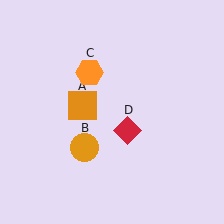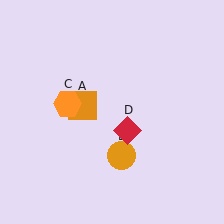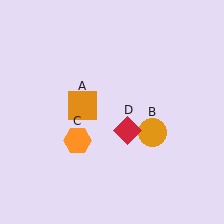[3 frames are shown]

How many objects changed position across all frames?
2 objects changed position: orange circle (object B), orange hexagon (object C).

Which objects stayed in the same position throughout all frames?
Orange square (object A) and red diamond (object D) remained stationary.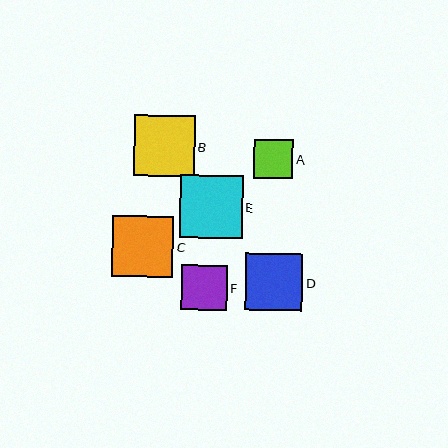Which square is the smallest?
Square A is the smallest with a size of approximately 39 pixels.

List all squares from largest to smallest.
From largest to smallest: E, C, B, D, F, A.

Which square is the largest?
Square E is the largest with a size of approximately 63 pixels.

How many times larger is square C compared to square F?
Square C is approximately 1.4 times the size of square F.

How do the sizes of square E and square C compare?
Square E and square C are approximately the same size.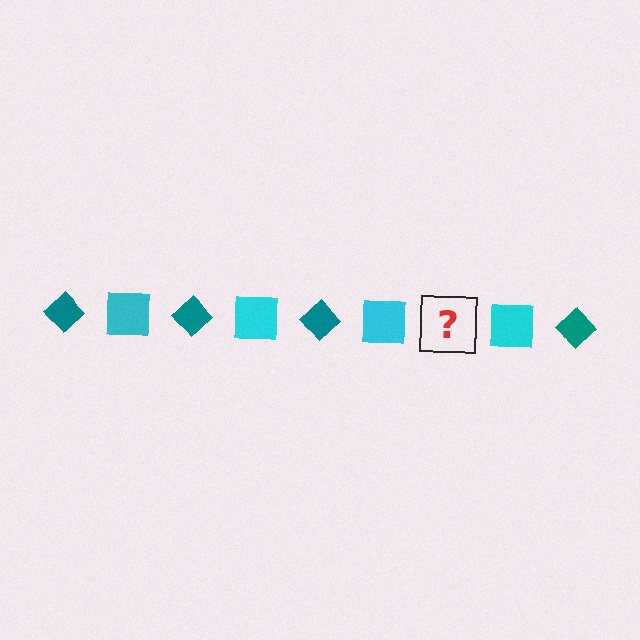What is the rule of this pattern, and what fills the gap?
The rule is that the pattern alternates between teal diamond and cyan square. The gap should be filled with a teal diamond.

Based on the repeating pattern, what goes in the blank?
The blank should be a teal diamond.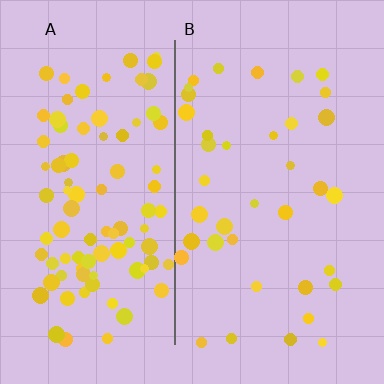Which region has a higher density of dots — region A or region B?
A (the left).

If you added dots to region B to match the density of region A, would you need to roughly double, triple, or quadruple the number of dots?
Approximately triple.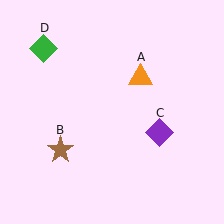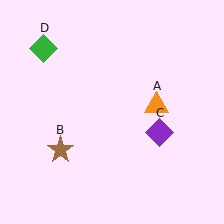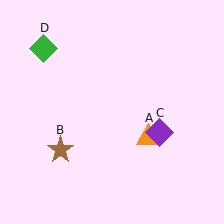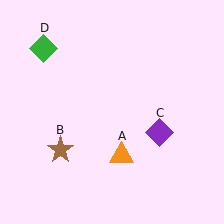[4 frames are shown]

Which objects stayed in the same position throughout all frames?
Brown star (object B) and purple diamond (object C) and green diamond (object D) remained stationary.